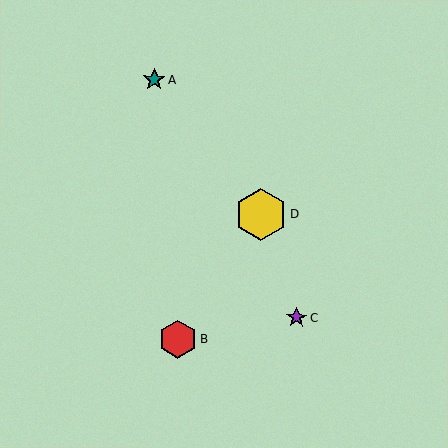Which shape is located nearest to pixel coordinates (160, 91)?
The teal star (labeled A) at (154, 79) is nearest to that location.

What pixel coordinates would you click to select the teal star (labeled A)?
Click at (154, 79) to select the teal star A.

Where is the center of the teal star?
The center of the teal star is at (154, 79).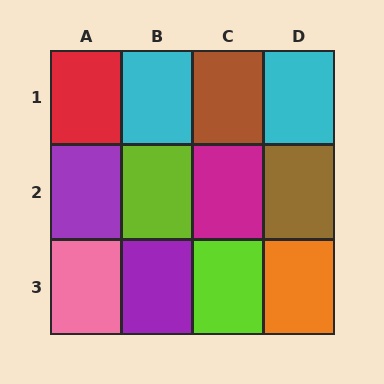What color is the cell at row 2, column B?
Lime.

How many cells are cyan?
2 cells are cyan.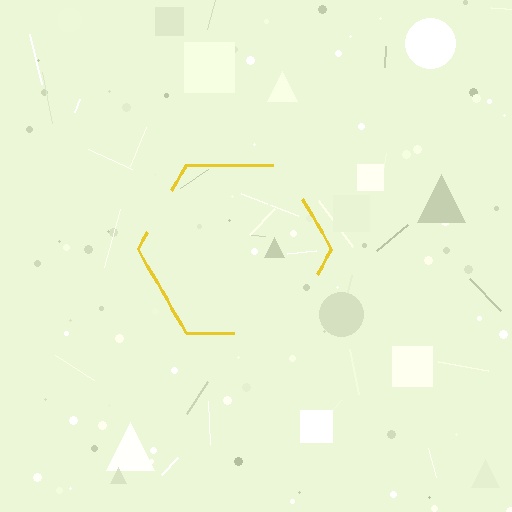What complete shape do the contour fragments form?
The contour fragments form a hexagon.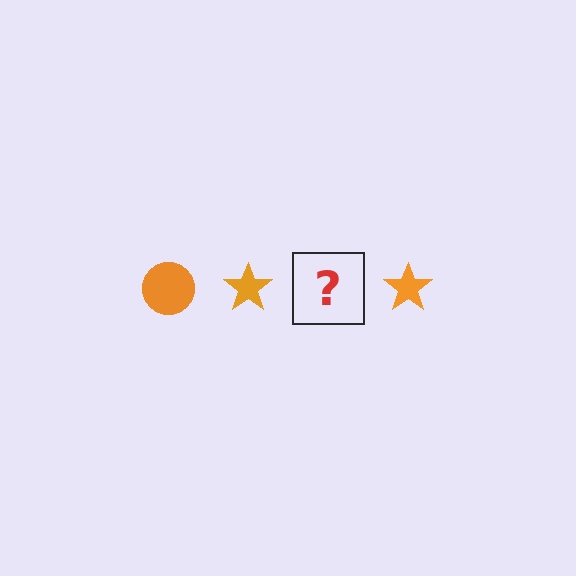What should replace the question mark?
The question mark should be replaced with an orange circle.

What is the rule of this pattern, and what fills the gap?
The rule is that the pattern cycles through circle, star shapes in orange. The gap should be filled with an orange circle.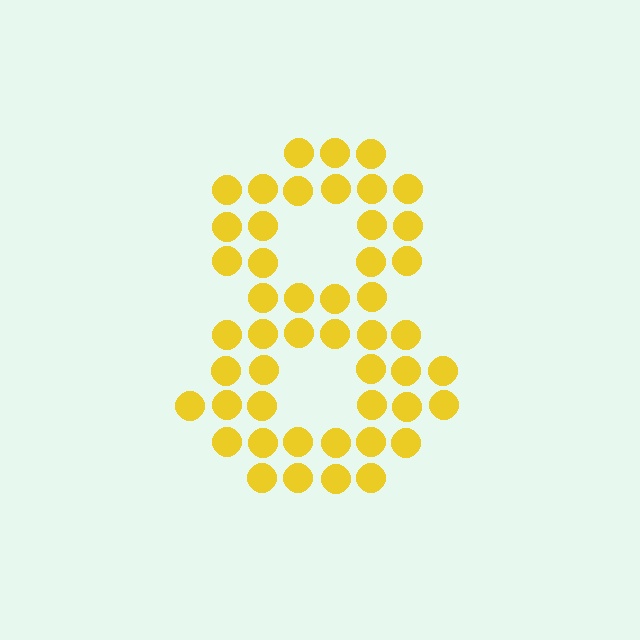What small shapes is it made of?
It is made of small circles.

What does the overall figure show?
The overall figure shows the digit 8.